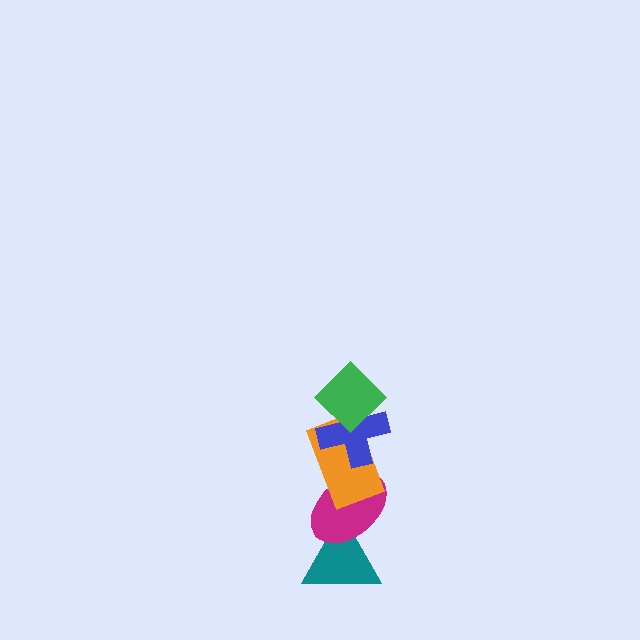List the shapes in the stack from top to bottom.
From top to bottom: the green diamond, the blue cross, the orange rectangle, the magenta ellipse, the teal triangle.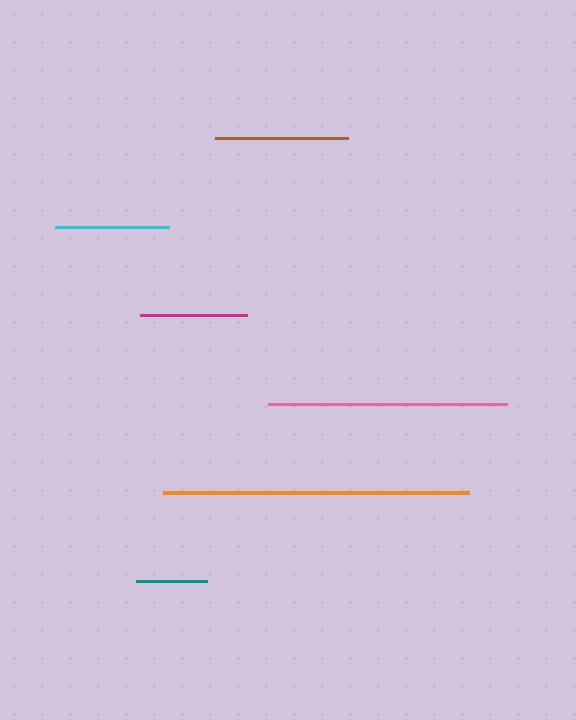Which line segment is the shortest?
The teal line is the shortest at approximately 71 pixels.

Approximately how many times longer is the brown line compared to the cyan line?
The brown line is approximately 1.2 times the length of the cyan line.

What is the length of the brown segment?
The brown segment is approximately 133 pixels long.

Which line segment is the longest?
The orange line is the longest at approximately 306 pixels.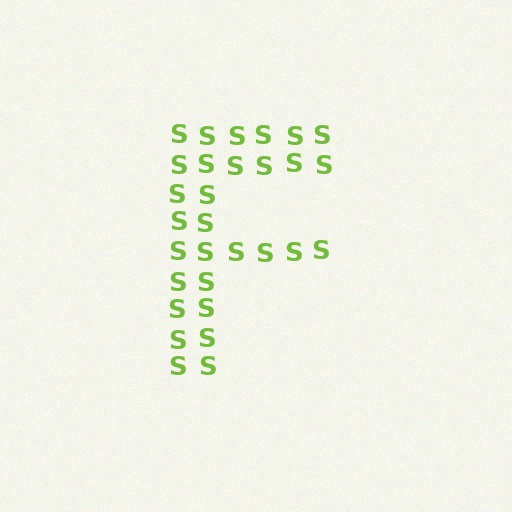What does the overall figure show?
The overall figure shows the letter F.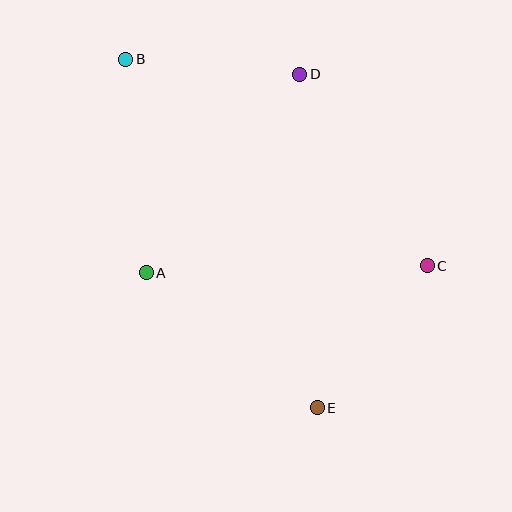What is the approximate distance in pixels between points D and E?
The distance between D and E is approximately 334 pixels.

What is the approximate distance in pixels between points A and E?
The distance between A and E is approximately 218 pixels.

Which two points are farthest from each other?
Points B and E are farthest from each other.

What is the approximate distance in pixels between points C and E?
The distance between C and E is approximately 180 pixels.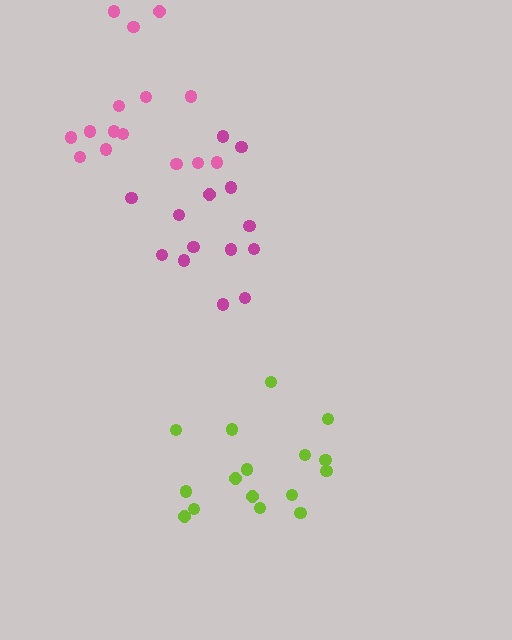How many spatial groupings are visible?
There are 3 spatial groupings.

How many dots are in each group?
Group 1: 16 dots, Group 2: 14 dots, Group 3: 15 dots (45 total).